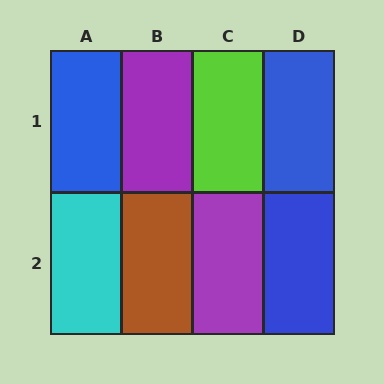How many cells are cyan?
1 cell is cyan.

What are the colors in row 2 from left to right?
Cyan, brown, purple, blue.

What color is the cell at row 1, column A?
Blue.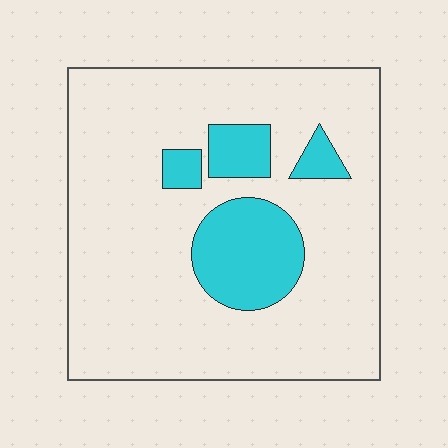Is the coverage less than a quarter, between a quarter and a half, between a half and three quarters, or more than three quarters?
Less than a quarter.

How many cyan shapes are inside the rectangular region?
4.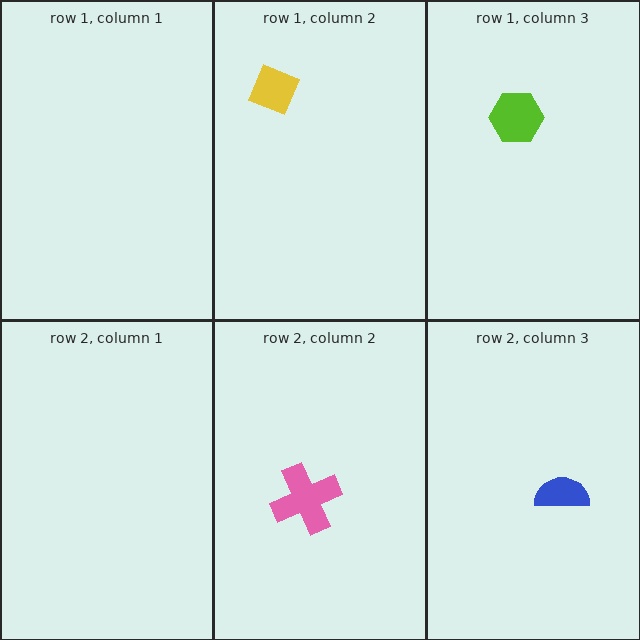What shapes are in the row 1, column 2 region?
The yellow diamond.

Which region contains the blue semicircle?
The row 2, column 3 region.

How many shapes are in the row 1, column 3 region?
1.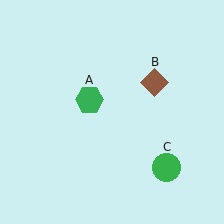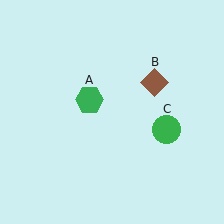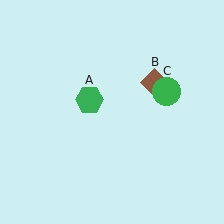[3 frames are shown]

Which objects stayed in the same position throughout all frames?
Green hexagon (object A) and brown diamond (object B) remained stationary.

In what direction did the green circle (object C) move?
The green circle (object C) moved up.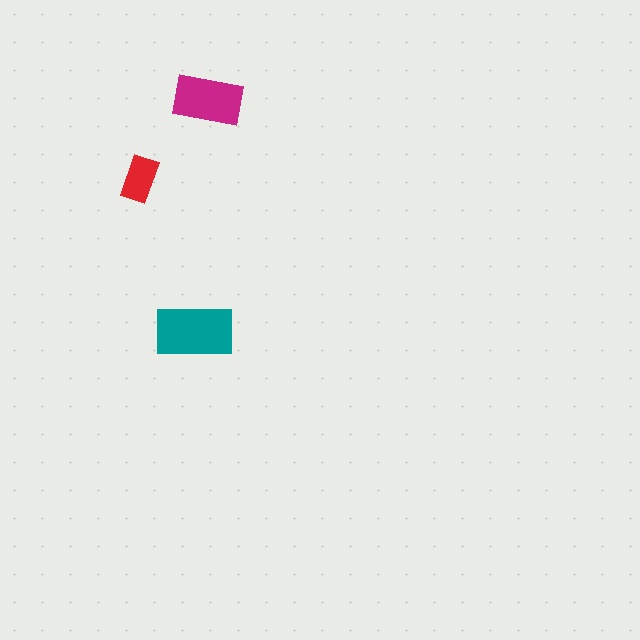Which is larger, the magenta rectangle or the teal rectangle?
The teal one.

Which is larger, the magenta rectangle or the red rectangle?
The magenta one.